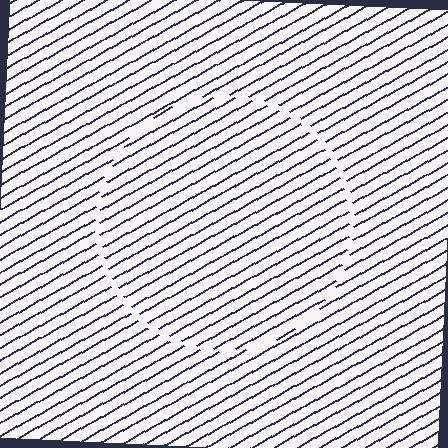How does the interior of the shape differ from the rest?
The interior of the shape contains the same grating, shifted by half a period — the contour is defined by the phase discontinuity where line-ends from the inner and outer gratings abut.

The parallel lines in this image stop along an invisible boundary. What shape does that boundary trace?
An illusory circle. The interior of the shape contains the same grating, shifted by half a period — the contour is defined by the phase discontinuity where line-ends from the inner and outer gratings abut.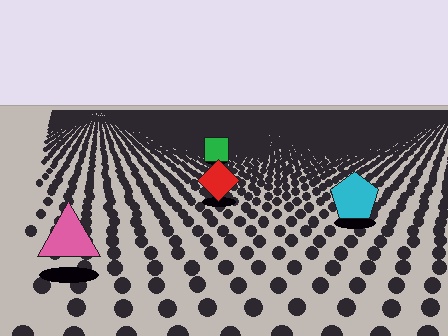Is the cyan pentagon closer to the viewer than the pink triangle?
No. The pink triangle is closer — you can tell from the texture gradient: the ground texture is coarser near it.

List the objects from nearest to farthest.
From nearest to farthest: the pink triangle, the cyan pentagon, the red diamond, the green square.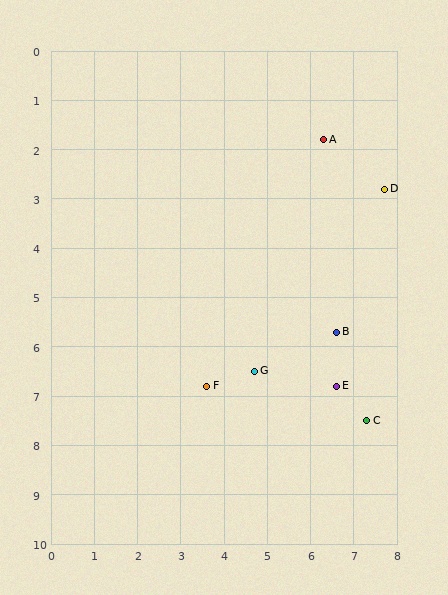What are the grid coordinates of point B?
Point B is at approximately (6.6, 5.7).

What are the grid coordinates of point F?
Point F is at approximately (3.6, 6.8).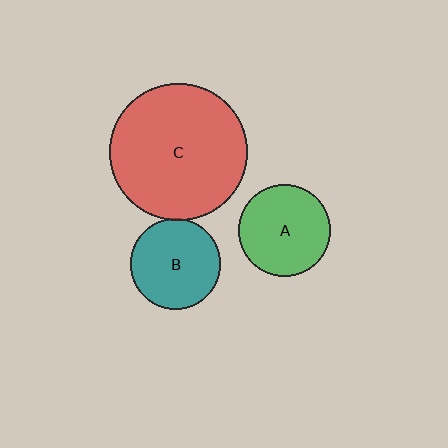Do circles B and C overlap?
Yes.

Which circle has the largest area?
Circle C (red).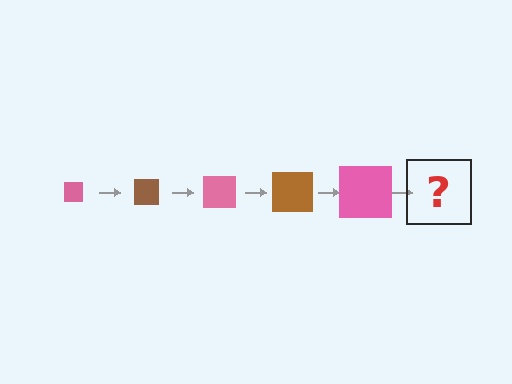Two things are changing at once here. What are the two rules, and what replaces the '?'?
The two rules are that the square grows larger each step and the color cycles through pink and brown. The '?' should be a brown square, larger than the previous one.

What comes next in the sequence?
The next element should be a brown square, larger than the previous one.